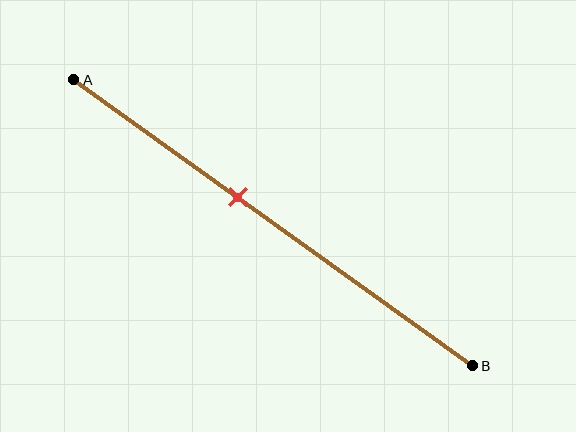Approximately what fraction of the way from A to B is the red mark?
The red mark is approximately 40% of the way from A to B.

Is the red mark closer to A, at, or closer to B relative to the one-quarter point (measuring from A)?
The red mark is closer to point B than the one-quarter point of segment AB.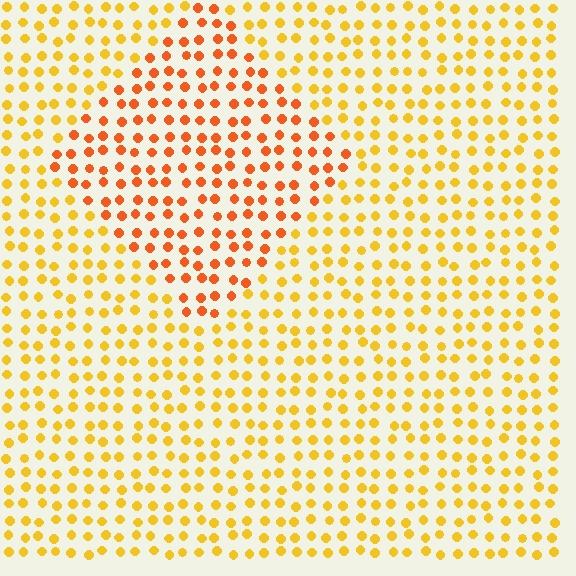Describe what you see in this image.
The image is filled with small yellow elements in a uniform arrangement. A diamond-shaped region is visible where the elements are tinted to a slightly different hue, forming a subtle color boundary.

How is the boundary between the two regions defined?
The boundary is defined purely by a slight shift in hue (about 30 degrees). Spacing, size, and orientation are identical on both sides.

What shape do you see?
I see a diamond.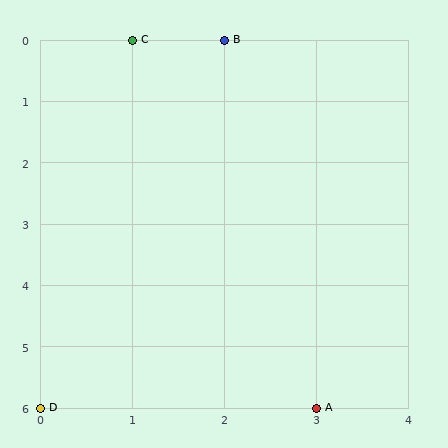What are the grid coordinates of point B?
Point B is at grid coordinates (2, 0).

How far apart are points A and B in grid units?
Points A and B are 1 column and 6 rows apart (about 6.1 grid units diagonally).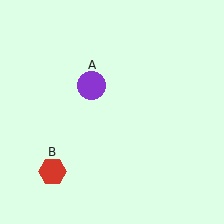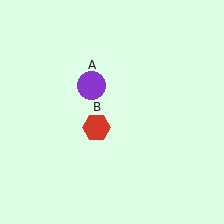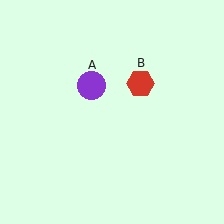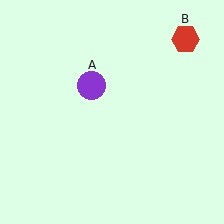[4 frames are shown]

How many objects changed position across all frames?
1 object changed position: red hexagon (object B).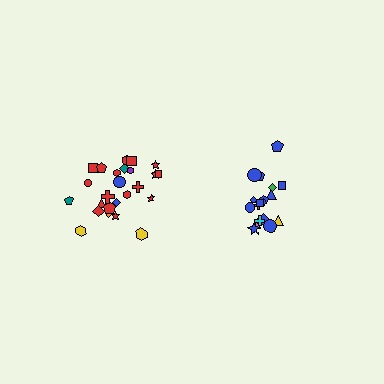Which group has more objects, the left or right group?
The left group.